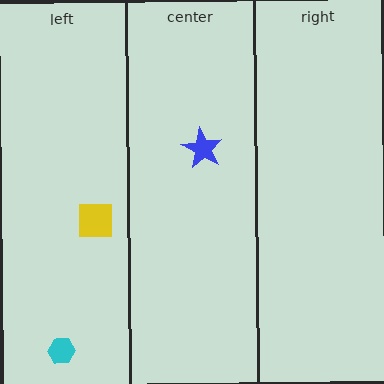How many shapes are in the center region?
1.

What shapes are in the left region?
The yellow square, the cyan hexagon.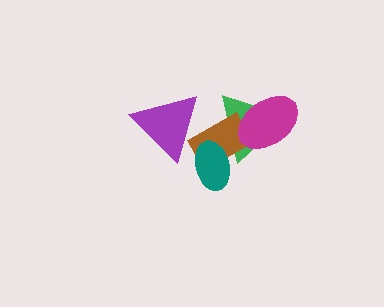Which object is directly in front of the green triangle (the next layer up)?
The brown rectangle is directly in front of the green triangle.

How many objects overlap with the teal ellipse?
2 objects overlap with the teal ellipse.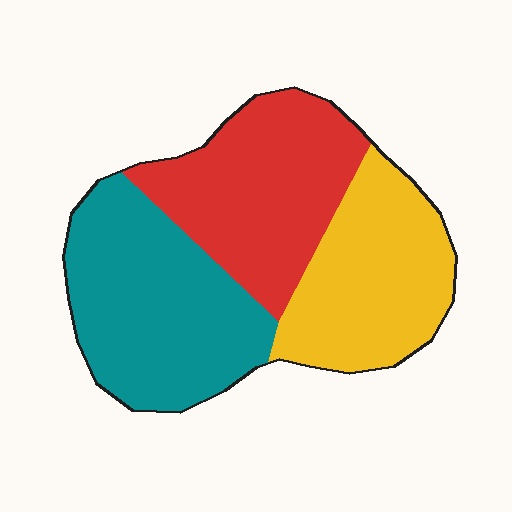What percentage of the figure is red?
Red covers 33% of the figure.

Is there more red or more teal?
Teal.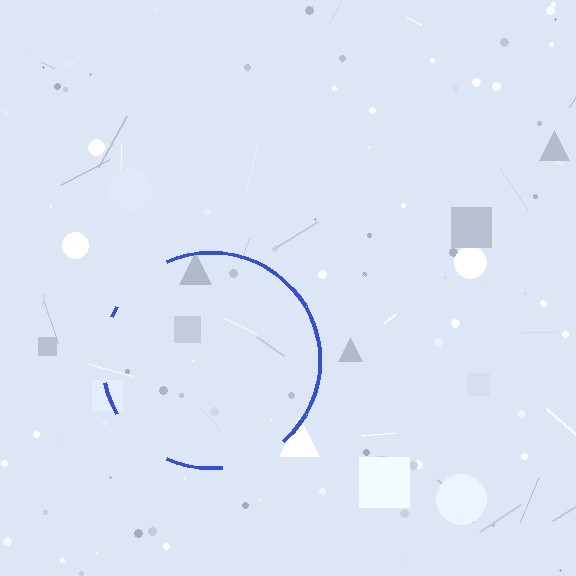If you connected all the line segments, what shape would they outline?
They would outline a circle.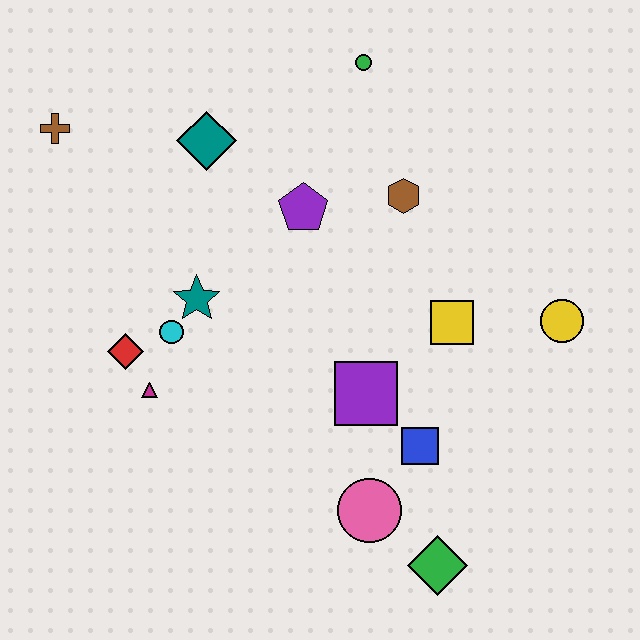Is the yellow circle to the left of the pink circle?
No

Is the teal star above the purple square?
Yes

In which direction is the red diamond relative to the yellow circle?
The red diamond is to the left of the yellow circle.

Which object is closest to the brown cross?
The teal diamond is closest to the brown cross.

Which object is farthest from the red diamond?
The yellow circle is farthest from the red diamond.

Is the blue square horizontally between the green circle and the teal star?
No